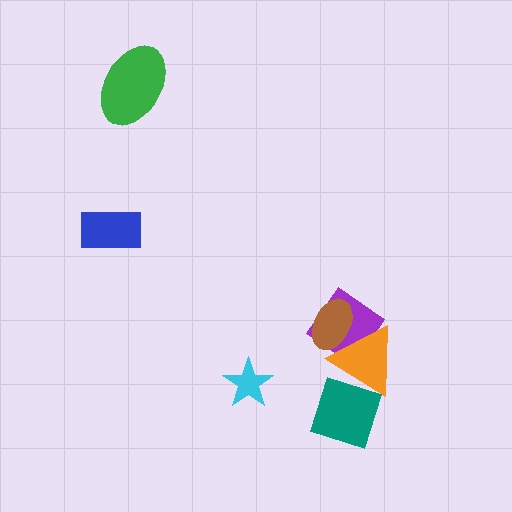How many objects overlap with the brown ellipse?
2 objects overlap with the brown ellipse.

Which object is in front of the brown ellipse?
The orange triangle is in front of the brown ellipse.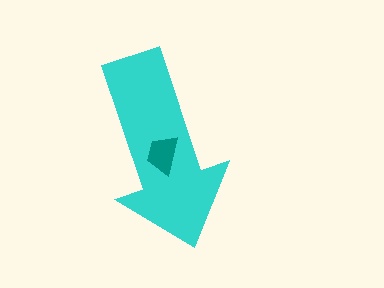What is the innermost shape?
The teal trapezoid.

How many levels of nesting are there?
2.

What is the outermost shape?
The cyan arrow.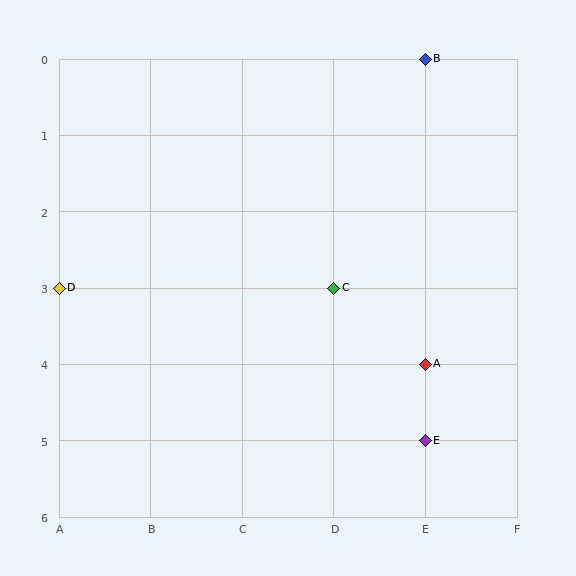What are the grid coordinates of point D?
Point D is at grid coordinates (A, 3).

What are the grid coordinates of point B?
Point B is at grid coordinates (E, 0).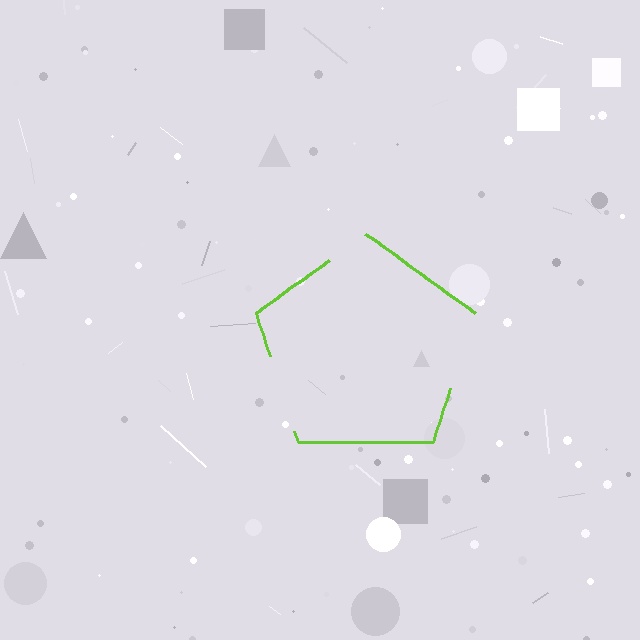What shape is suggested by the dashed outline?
The dashed outline suggests a pentagon.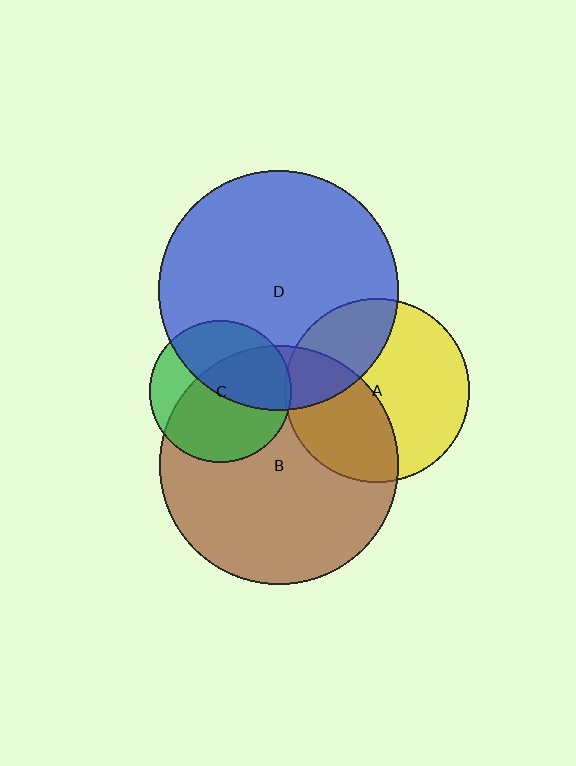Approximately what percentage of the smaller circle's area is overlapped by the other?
Approximately 5%.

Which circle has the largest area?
Circle D (blue).